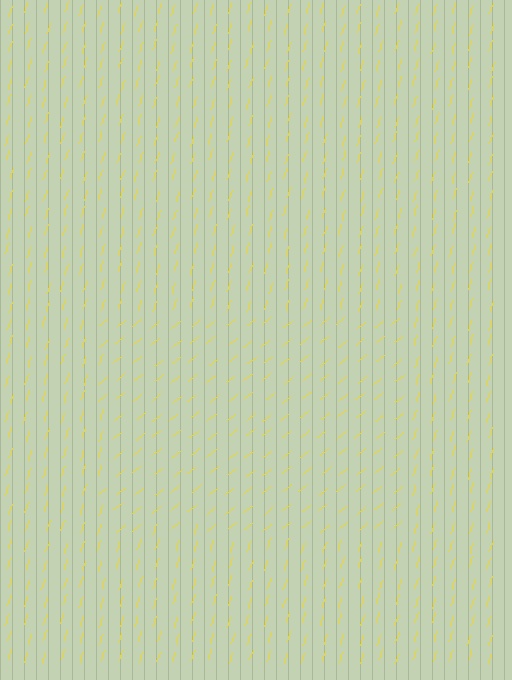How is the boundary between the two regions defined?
The boundary is defined purely by a change in line orientation (approximately 35 degrees difference). All lines are the same color and thickness.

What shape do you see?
I see a rectangle.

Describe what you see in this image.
The image is filled with small yellow line segments. A rectangle region in the image has lines oriented differently from the surrounding lines, creating a visible texture boundary.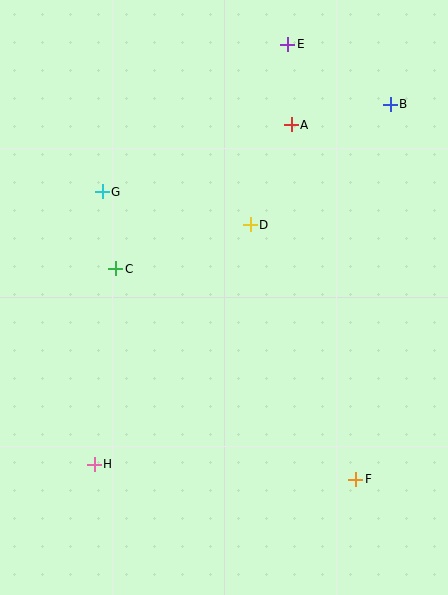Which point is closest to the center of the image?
Point D at (250, 225) is closest to the center.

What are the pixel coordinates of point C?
Point C is at (115, 269).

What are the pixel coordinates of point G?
Point G is at (102, 192).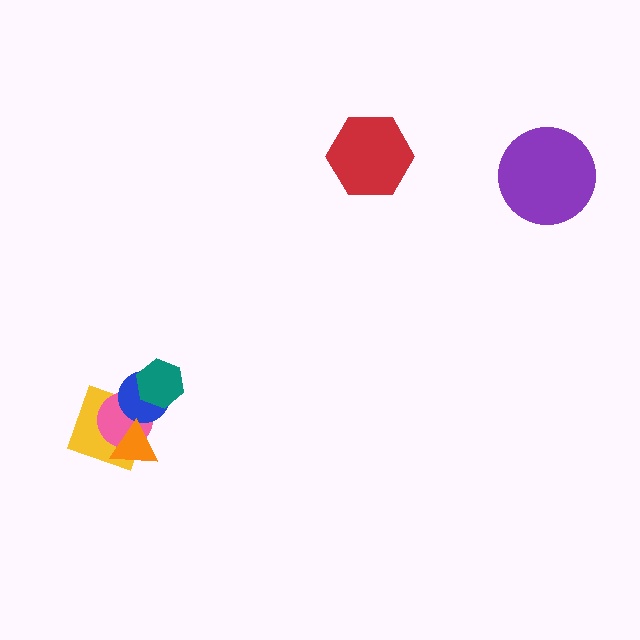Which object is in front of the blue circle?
The teal hexagon is in front of the blue circle.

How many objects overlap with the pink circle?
3 objects overlap with the pink circle.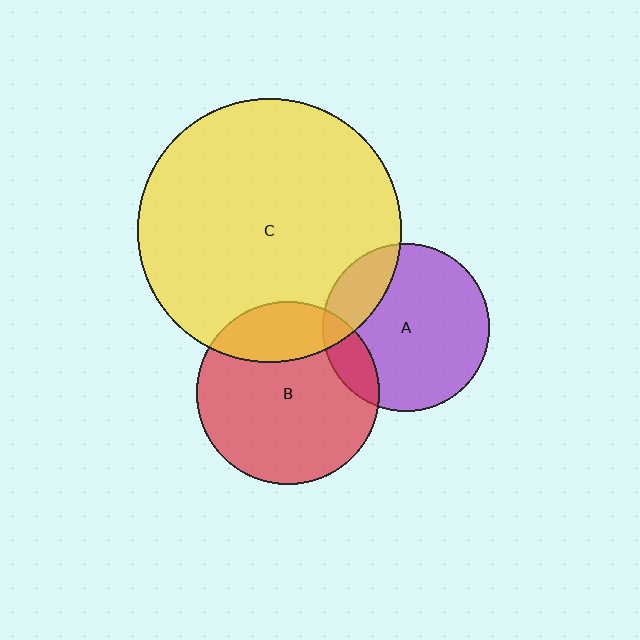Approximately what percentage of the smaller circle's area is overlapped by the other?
Approximately 25%.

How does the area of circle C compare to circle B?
Approximately 2.1 times.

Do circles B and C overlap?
Yes.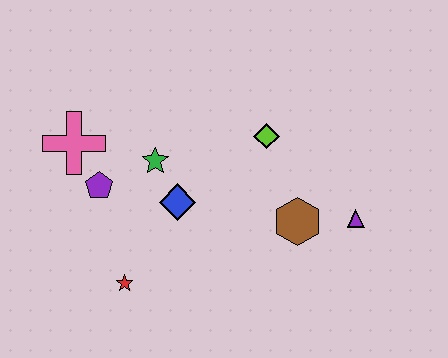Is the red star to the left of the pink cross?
No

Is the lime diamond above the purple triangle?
Yes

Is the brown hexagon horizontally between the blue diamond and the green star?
No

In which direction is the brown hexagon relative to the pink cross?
The brown hexagon is to the right of the pink cross.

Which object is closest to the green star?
The blue diamond is closest to the green star.